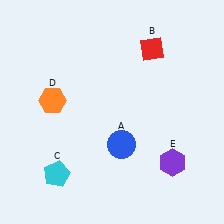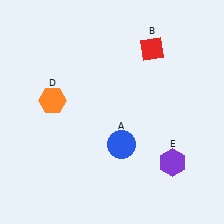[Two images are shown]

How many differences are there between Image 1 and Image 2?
There is 1 difference between the two images.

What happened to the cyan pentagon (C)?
The cyan pentagon (C) was removed in Image 2. It was in the bottom-left area of Image 1.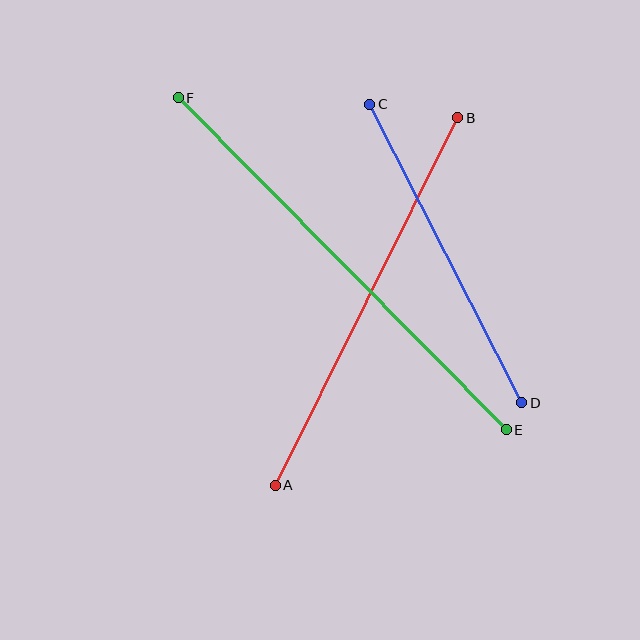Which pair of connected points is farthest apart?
Points E and F are farthest apart.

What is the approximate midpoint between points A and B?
The midpoint is at approximately (367, 302) pixels.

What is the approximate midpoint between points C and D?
The midpoint is at approximately (446, 253) pixels.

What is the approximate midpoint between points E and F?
The midpoint is at approximately (342, 264) pixels.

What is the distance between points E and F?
The distance is approximately 467 pixels.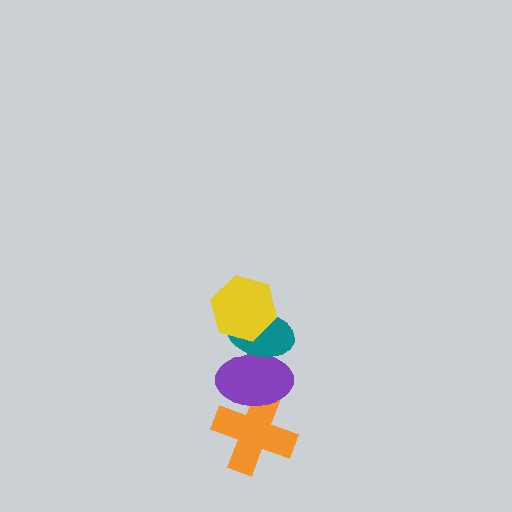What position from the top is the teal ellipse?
The teal ellipse is 2nd from the top.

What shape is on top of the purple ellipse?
The teal ellipse is on top of the purple ellipse.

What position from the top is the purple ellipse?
The purple ellipse is 3rd from the top.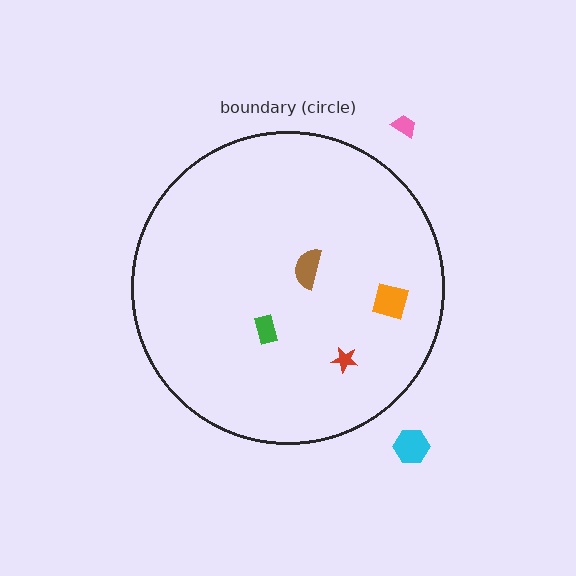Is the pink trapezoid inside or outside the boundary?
Outside.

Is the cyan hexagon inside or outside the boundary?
Outside.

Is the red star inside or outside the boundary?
Inside.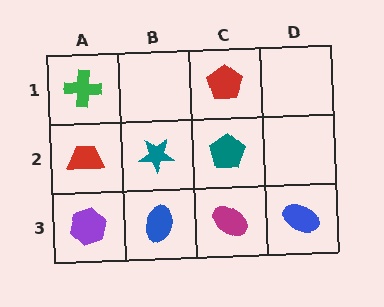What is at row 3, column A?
A purple hexagon.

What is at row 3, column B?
A blue ellipse.